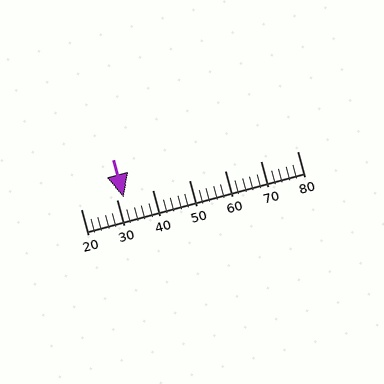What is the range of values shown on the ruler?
The ruler shows values from 20 to 80.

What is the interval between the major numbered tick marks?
The major tick marks are spaced 10 units apart.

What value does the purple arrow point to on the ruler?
The purple arrow points to approximately 32.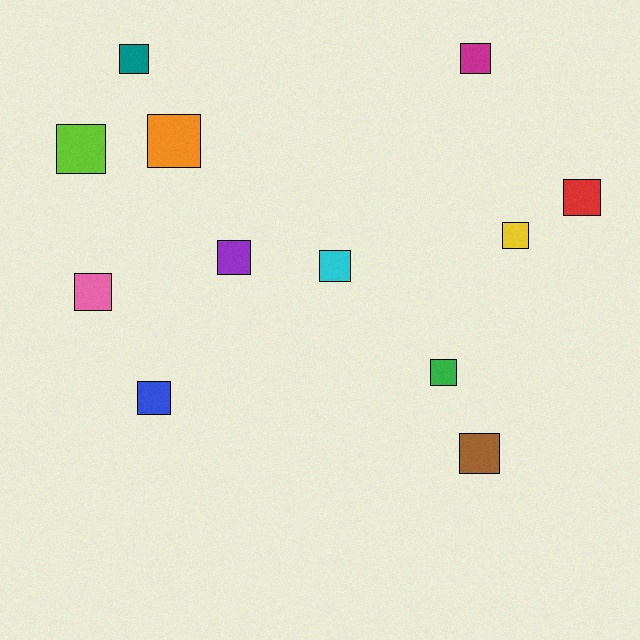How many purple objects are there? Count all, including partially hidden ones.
There is 1 purple object.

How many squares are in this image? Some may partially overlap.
There are 12 squares.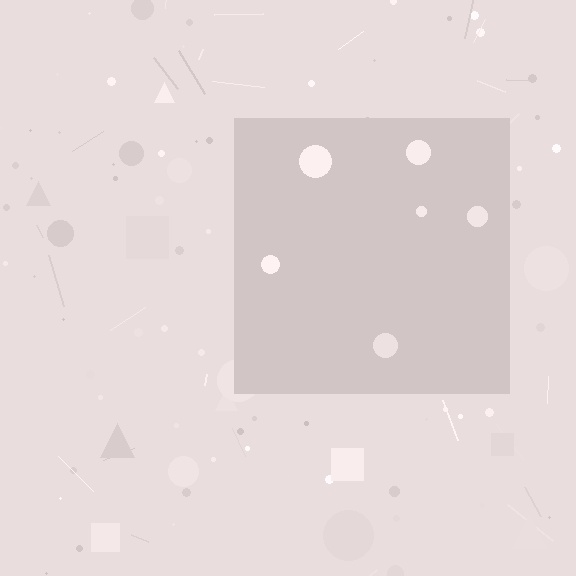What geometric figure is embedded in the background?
A square is embedded in the background.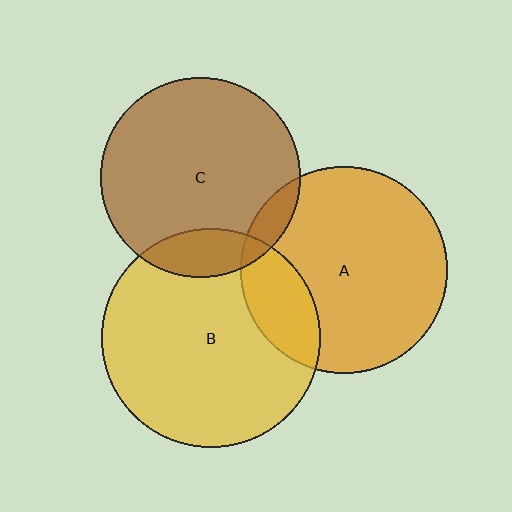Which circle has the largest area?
Circle B (yellow).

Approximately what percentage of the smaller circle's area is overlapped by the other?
Approximately 20%.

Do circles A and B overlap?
Yes.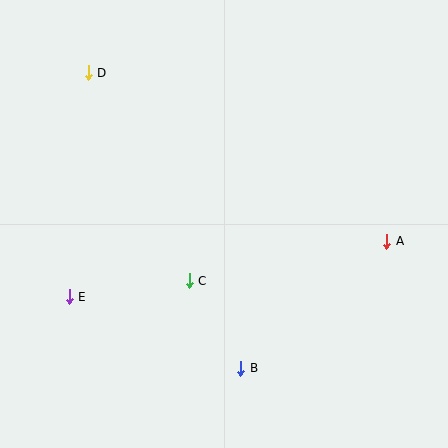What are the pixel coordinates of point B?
Point B is at (241, 368).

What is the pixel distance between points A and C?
The distance between A and C is 202 pixels.